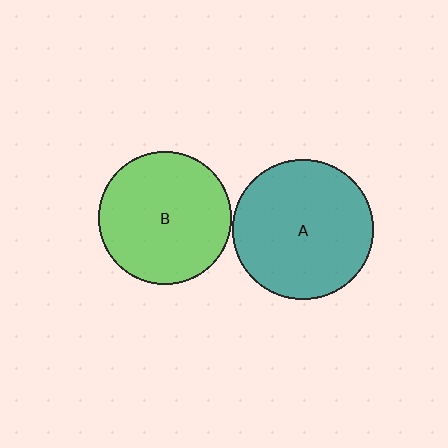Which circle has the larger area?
Circle A (teal).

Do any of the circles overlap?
No, none of the circles overlap.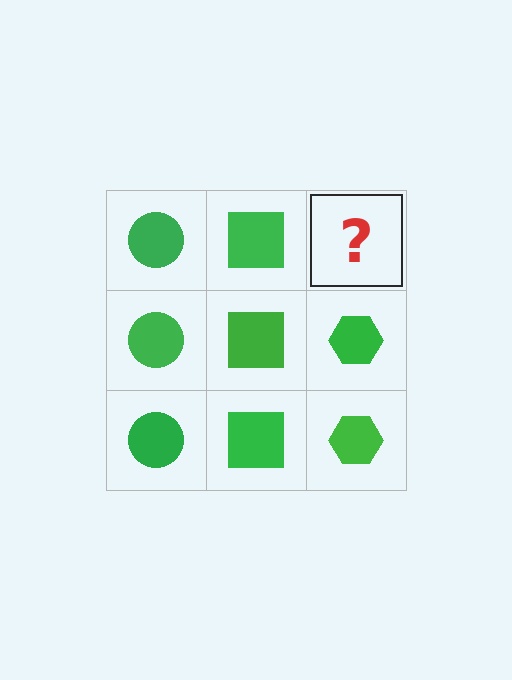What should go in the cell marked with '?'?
The missing cell should contain a green hexagon.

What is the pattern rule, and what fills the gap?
The rule is that each column has a consistent shape. The gap should be filled with a green hexagon.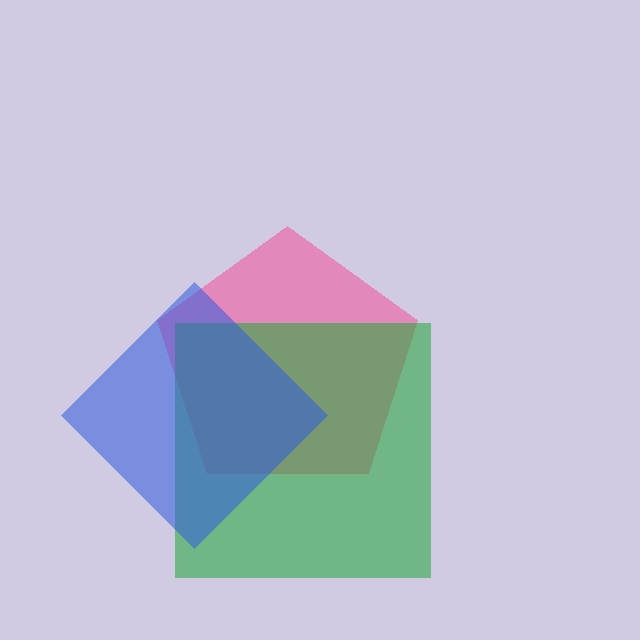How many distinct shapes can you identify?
There are 3 distinct shapes: a pink pentagon, a green square, a blue diamond.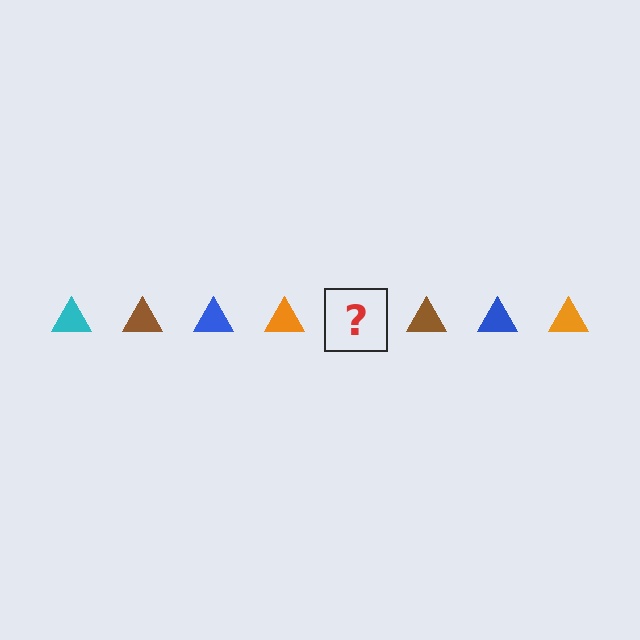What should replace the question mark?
The question mark should be replaced with a cyan triangle.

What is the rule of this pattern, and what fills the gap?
The rule is that the pattern cycles through cyan, brown, blue, orange triangles. The gap should be filled with a cyan triangle.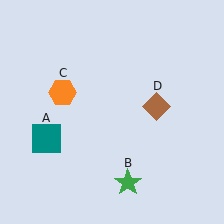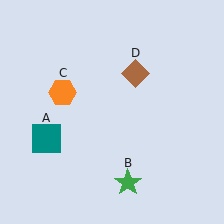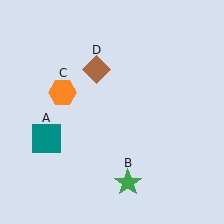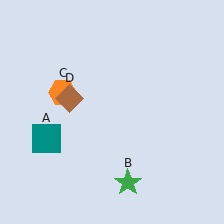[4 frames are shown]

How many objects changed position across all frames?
1 object changed position: brown diamond (object D).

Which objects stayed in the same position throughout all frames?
Teal square (object A) and green star (object B) and orange hexagon (object C) remained stationary.